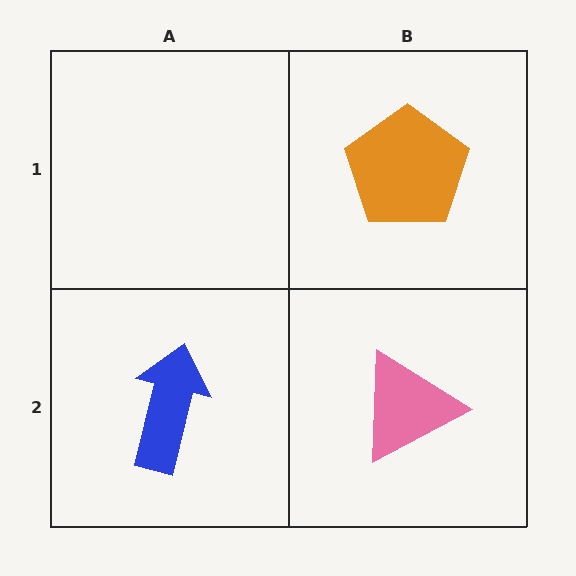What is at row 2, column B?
A pink triangle.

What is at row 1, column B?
An orange pentagon.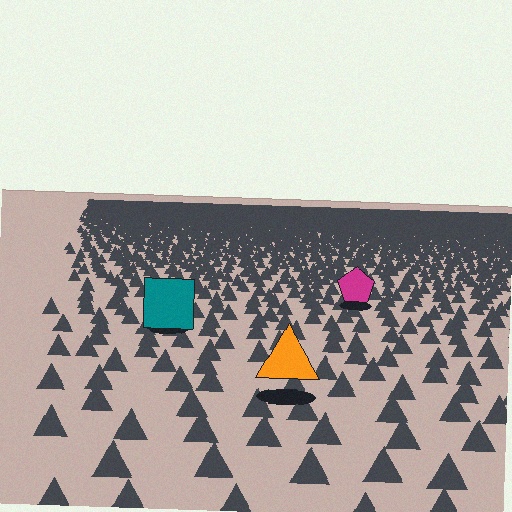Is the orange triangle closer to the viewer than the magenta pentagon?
Yes. The orange triangle is closer — you can tell from the texture gradient: the ground texture is coarser near it.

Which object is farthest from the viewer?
The magenta pentagon is farthest from the viewer. It appears smaller and the ground texture around it is denser.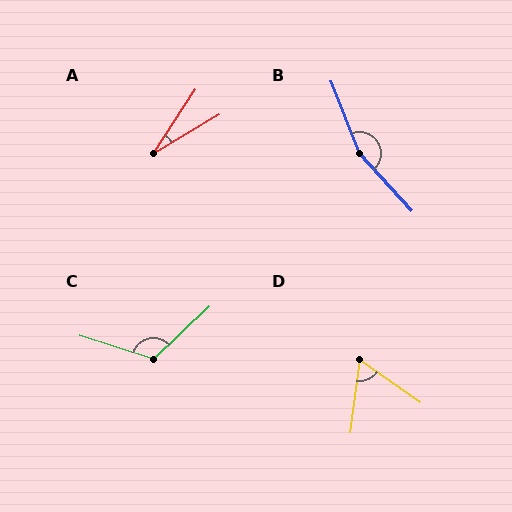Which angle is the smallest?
A, at approximately 26 degrees.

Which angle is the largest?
B, at approximately 159 degrees.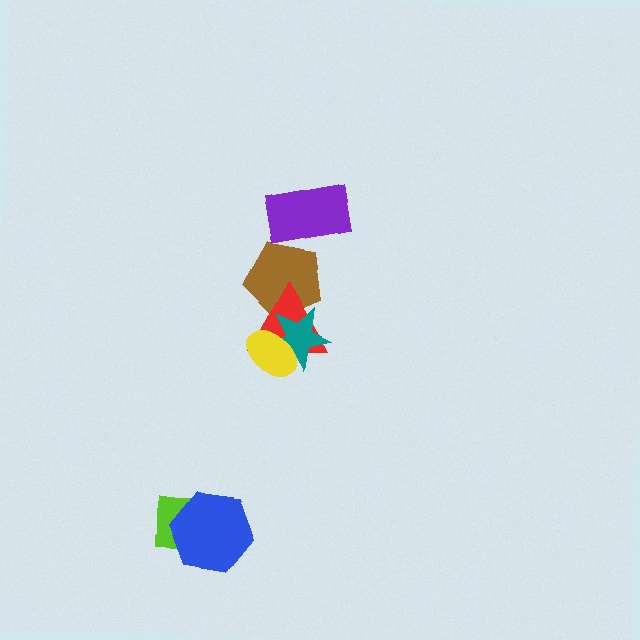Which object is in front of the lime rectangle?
The blue hexagon is in front of the lime rectangle.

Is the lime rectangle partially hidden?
Yes, it is partially covered by another shape.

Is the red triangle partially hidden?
Yes, it is partially covered by another shape.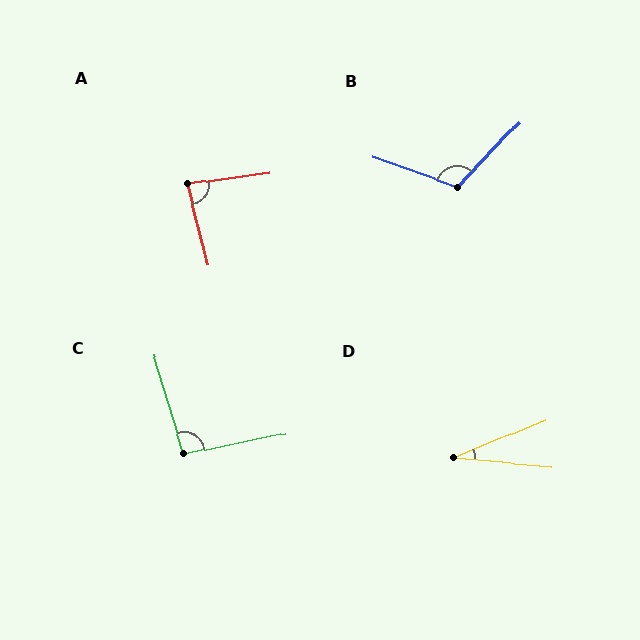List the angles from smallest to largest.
D (28°), A (83°), C (95°), B (114°).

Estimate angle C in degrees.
Approximately 95 degrees.